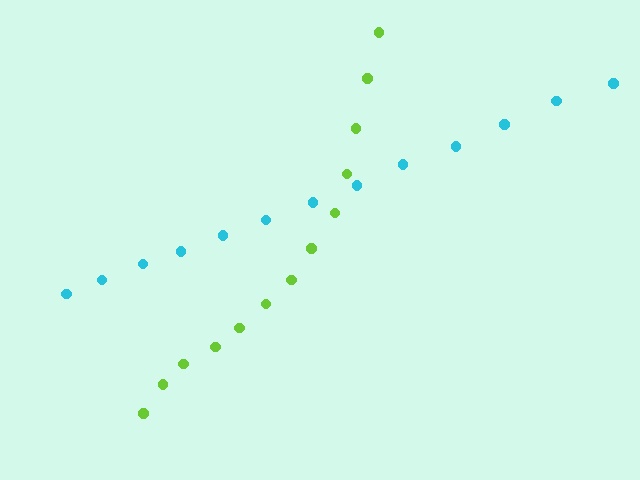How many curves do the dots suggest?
There are 2 distinct paths.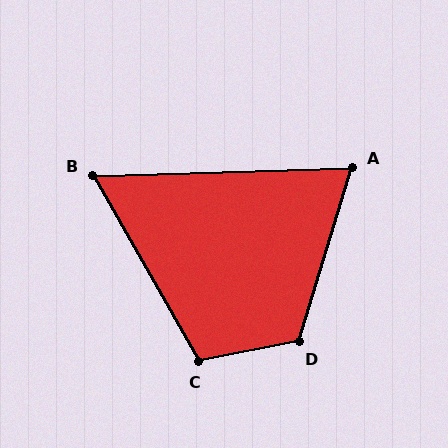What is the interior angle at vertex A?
Approximately 72 degrees (acute).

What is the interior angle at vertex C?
Approximately 108 degrees (obtuse).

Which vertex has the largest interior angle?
D, at approximately 118 degrees.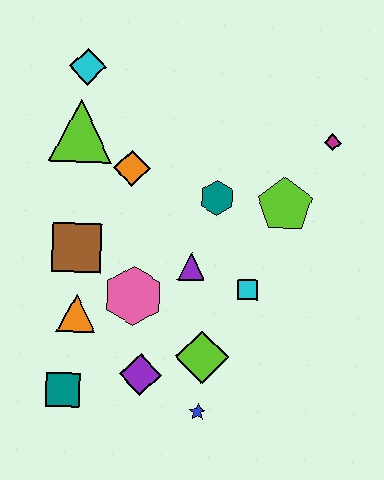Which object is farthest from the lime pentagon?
The teal square is farthest from the lime pentagon.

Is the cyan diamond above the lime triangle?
Yes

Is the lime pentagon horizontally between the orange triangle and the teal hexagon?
No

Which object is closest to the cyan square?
The purple triangle is closest to the cyan square.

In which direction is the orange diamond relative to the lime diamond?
The orange diamond is above the lime diamond.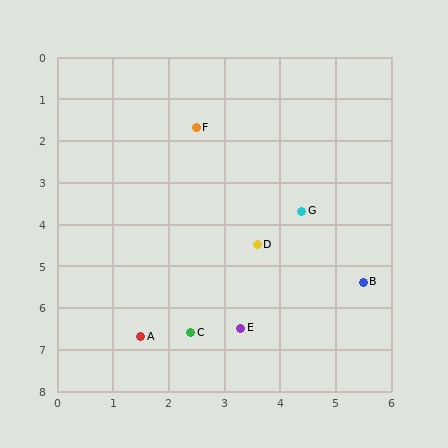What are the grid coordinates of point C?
Point C is at approximately (2.4, 6.6).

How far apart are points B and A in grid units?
Points B and A are about 4.2 grid units apart.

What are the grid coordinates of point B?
Point B is at approximately (5.5, 5.4).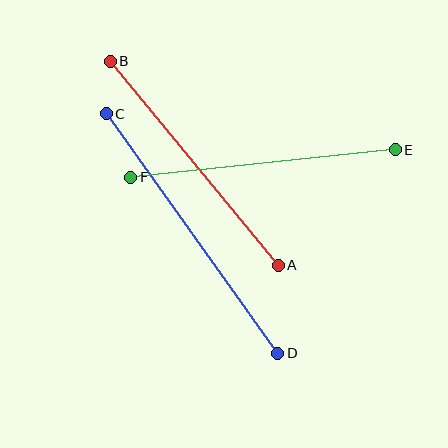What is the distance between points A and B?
The distance is approximately 264 pixels.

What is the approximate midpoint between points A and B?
The midpoint is at approximately (194, 163) pixels.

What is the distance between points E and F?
The distance is approximately 266 pixels.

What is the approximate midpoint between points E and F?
The midpoint is at approximately (263, 164) pixels.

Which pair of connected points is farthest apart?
Points C and D are farthest apart.